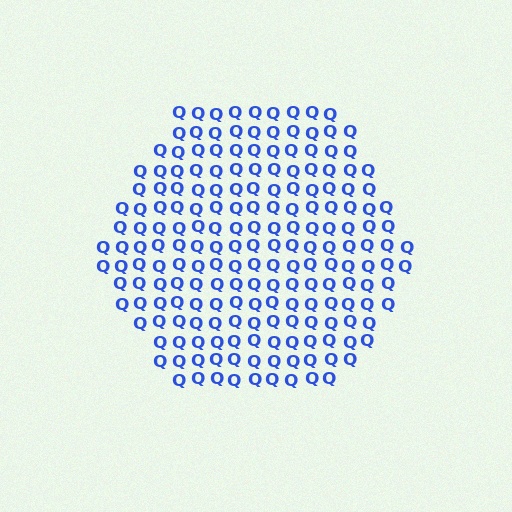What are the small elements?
The small elements are letter Q's.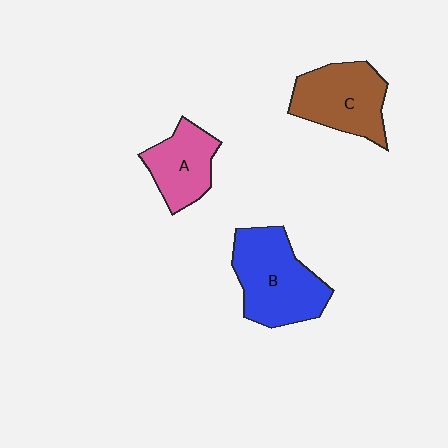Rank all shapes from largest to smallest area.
From largest to smallest: B (blue), C (brown), A (pink).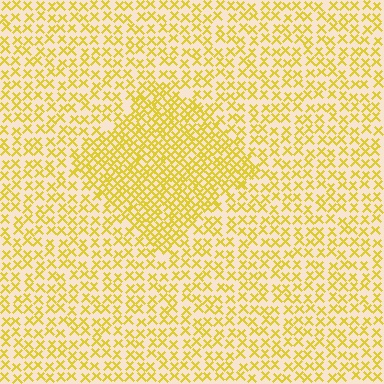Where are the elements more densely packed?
The elements are more densely packed inside the diamond boundary.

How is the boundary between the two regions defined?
The boundary is defined by a change in element density (approximately 1.9x ratio). All elements are the same color, size, and shape.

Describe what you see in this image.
The image contains small yellow elements arranged at two different densities. A diamond-shaped region is visible where the elements are more densely packed than the surrounding area.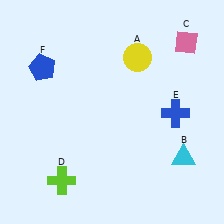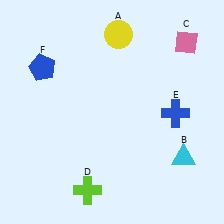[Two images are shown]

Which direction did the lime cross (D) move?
The lime cross (D) moved right.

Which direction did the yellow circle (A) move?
The yellow circle (A) moved up.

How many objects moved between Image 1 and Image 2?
2 objects moved between the two images.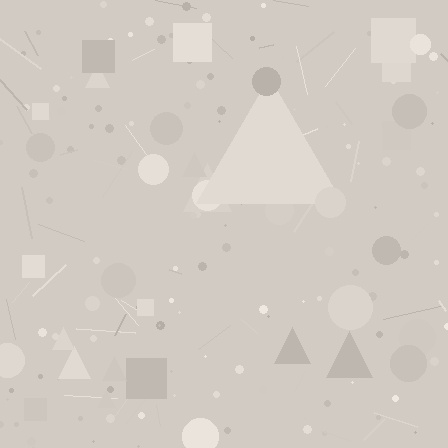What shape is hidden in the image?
A triangle is hidden in the image.